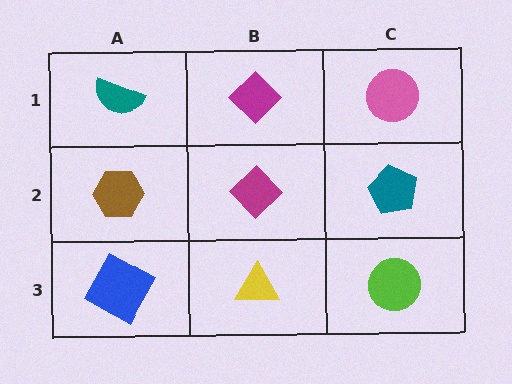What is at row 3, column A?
A blue square.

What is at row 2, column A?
A brown hexagon.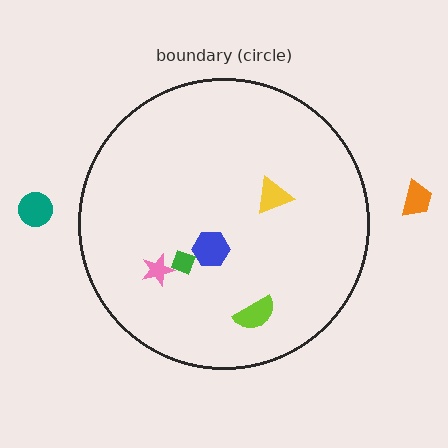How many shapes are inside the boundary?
5 inside, 2 outside.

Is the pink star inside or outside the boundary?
Inside.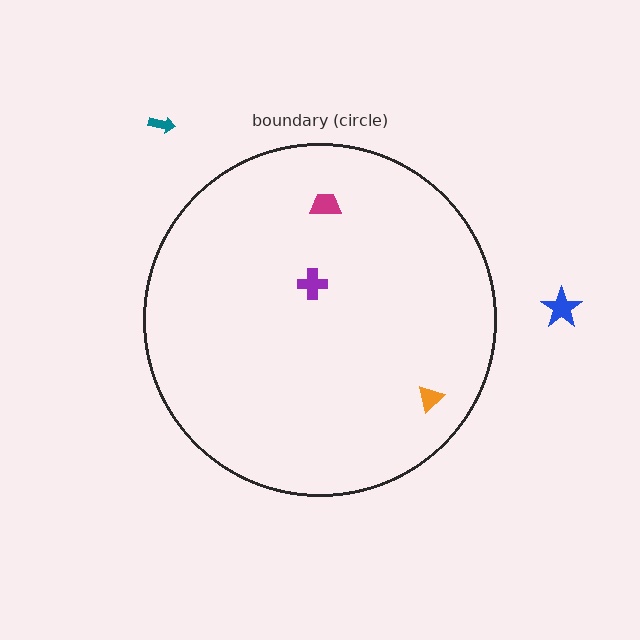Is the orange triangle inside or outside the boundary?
Inside.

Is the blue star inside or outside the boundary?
Outside.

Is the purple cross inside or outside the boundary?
Inside.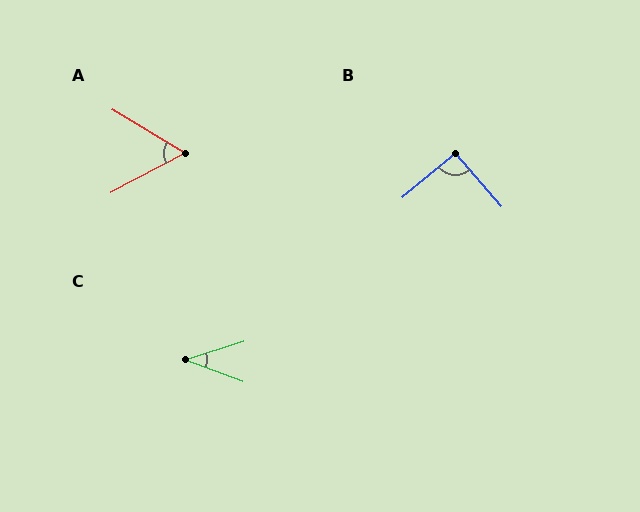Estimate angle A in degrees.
Approximately 59 degrees.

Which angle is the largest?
B, at approximately 91 degrees.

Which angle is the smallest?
C, at approximately 38 degrees.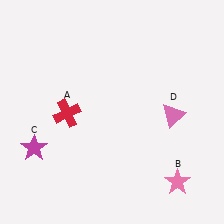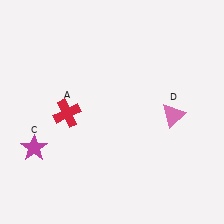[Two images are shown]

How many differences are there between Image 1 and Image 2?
There is 1 difference between the two images.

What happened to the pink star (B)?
The pink star (B) was removed in Image 2. It was in the bottom-right area of Image 1.